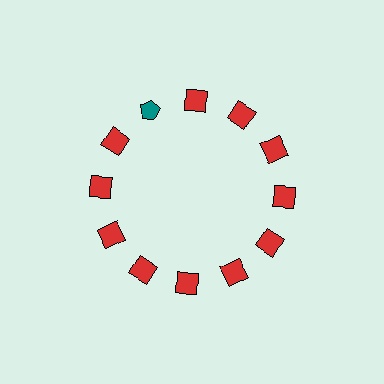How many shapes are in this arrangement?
There are 12 shapes arranged in a ring pattern.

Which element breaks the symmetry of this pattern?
The teal pentagon at roughly the 11 o'clock position breaks the symmetry. All other shapes are red squares.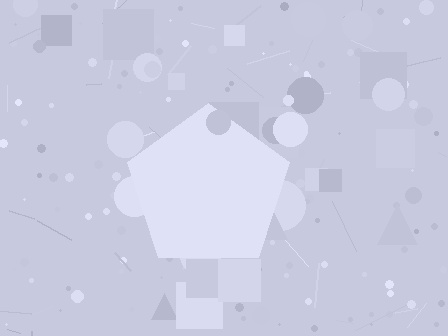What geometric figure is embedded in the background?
A pentagon is embedded in the background.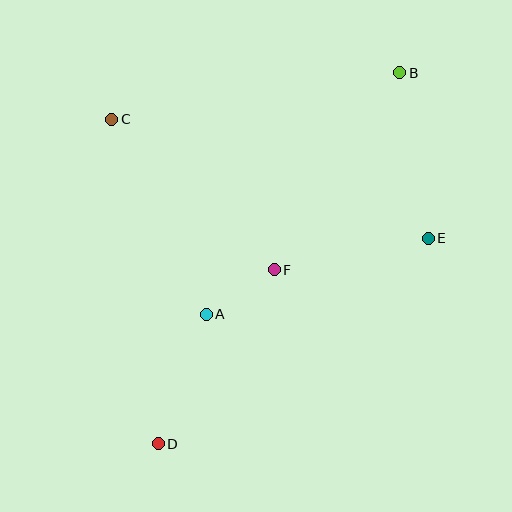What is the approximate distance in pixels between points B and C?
The distance between B and C is approximately 292 pixels.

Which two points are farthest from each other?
Points B and D are farthest from each other.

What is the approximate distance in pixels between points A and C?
The distance between A and C is approximately 216 pixels.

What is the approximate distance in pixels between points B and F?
The distance between B and F is approximately 234 pixels.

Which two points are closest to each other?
Points A and F are closest to each other.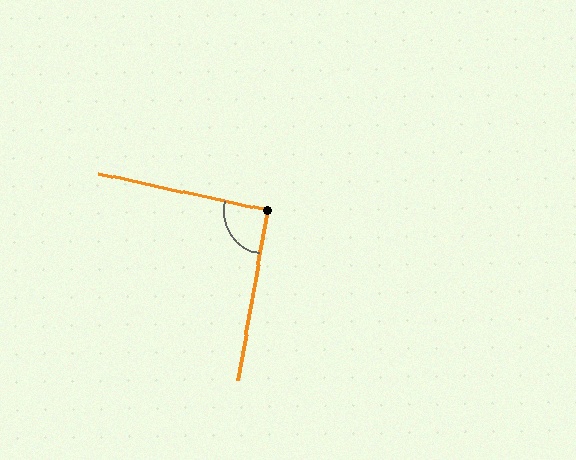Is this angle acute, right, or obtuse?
It is approximately a right angle.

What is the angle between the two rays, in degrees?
Approximately 92 degrees.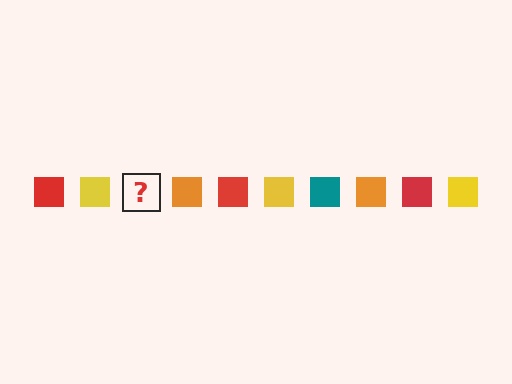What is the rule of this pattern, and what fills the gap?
The rule is that the pattern cycles through red, yellow, teal, orange squares. The gap should be filled with a teal square.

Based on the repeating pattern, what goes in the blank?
The blank should be a teal square.